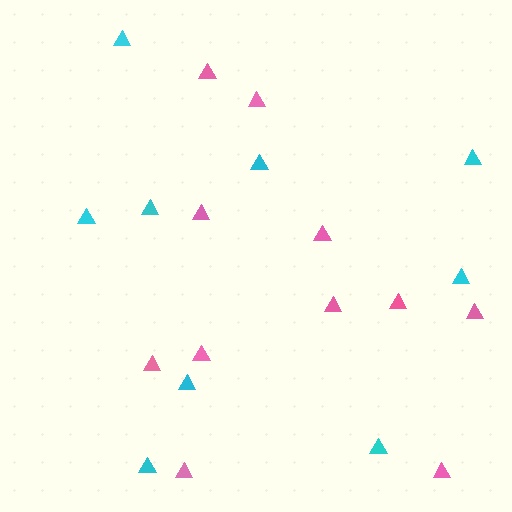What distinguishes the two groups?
There are 2 groups: one group of pink triangles (11) and one group of cyan triangles (9).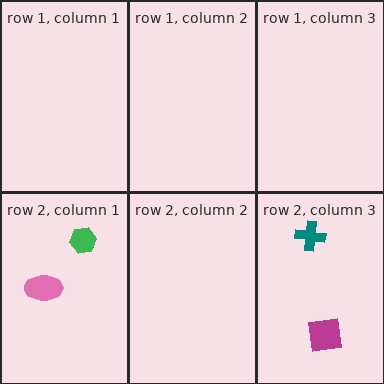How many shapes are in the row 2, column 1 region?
2.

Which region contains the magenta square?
The row 2, column 3 region.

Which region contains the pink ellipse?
The row 2, column 1 region.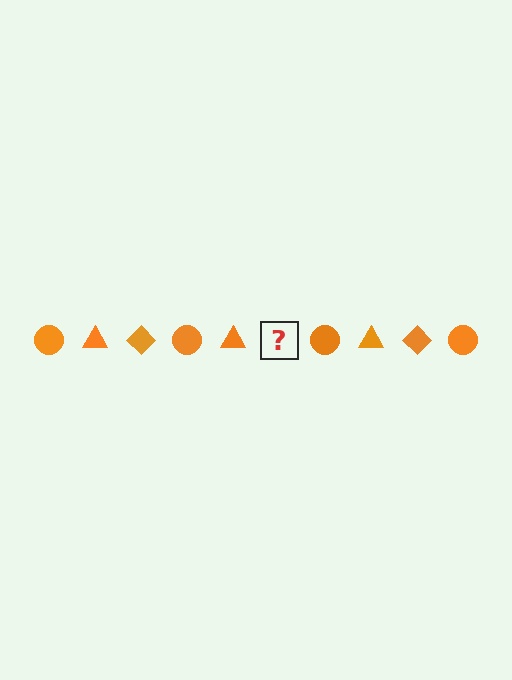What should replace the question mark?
The question mark should be replaced with an orange diamond.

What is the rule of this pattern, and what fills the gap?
The rule is that the pattern cycles through circle, triangle, diamond shapes in orange. The gap should be filled with an orange diamond.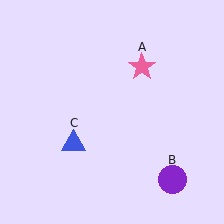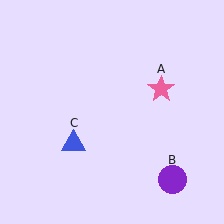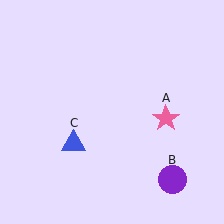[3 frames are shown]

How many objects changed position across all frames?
1 object changed position: pink star (object A).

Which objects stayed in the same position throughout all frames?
Purple circle (object B) and blue triangle (object C) remained stationary.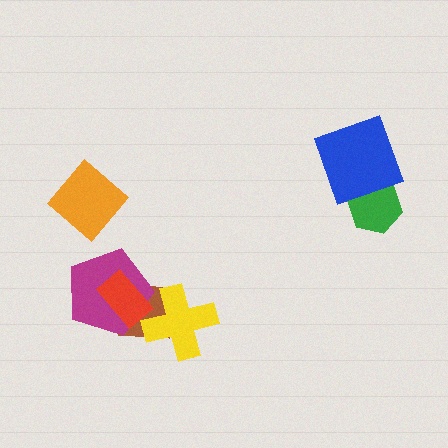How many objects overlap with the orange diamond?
0 objects overlap with the orange diamond.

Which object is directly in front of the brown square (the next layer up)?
The yellow cross is directly in front of the brown square.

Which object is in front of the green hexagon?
The blue diamond is in front of the green hexagon.